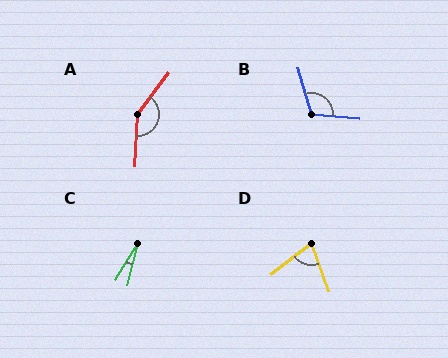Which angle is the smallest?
C, at approximately 16 degrees.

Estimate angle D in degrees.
Approximately 73 degrees.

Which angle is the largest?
A, at approximately 147 degrees.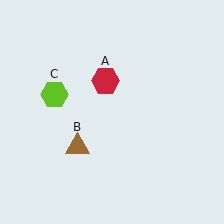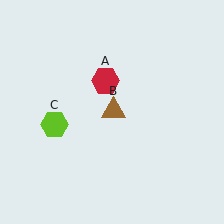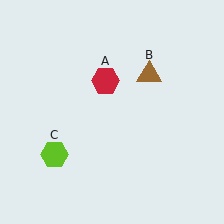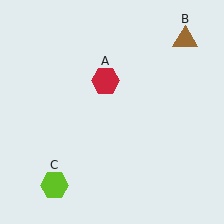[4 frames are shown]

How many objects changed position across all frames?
2 objects changed position: brown triangle (object B), lime hexagon (object C).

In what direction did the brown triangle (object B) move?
The brown triangle (object B) moved up and to the right.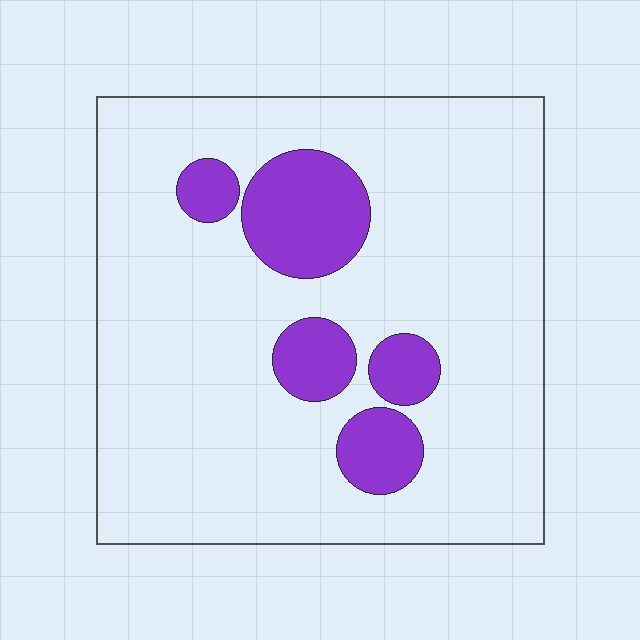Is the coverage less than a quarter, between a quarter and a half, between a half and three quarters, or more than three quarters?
Less than a quarter.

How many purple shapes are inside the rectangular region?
5.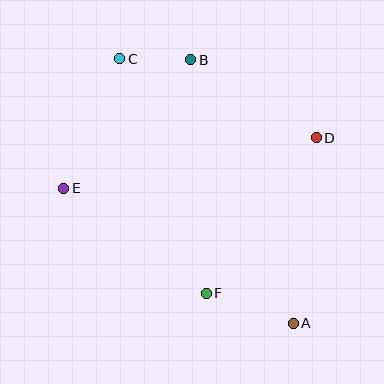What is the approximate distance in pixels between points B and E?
The distance between B and E is approximately 180 pixels.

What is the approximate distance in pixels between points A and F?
The distance between A and F is approximately 92 pixels.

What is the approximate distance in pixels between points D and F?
The distance between D and F is approximately 191 pixels.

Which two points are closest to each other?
Points B and C are closest to each other.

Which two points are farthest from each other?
Points A and C are farthest from each other.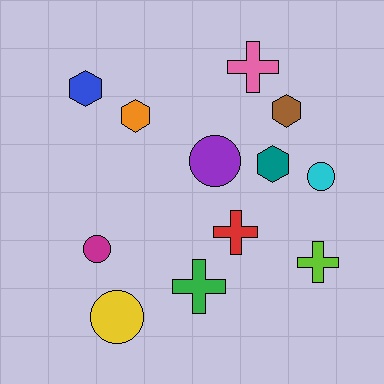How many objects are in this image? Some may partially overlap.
There are 12 objects.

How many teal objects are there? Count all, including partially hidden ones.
There is 1 teal object.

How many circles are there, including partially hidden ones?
There are 4 circles.